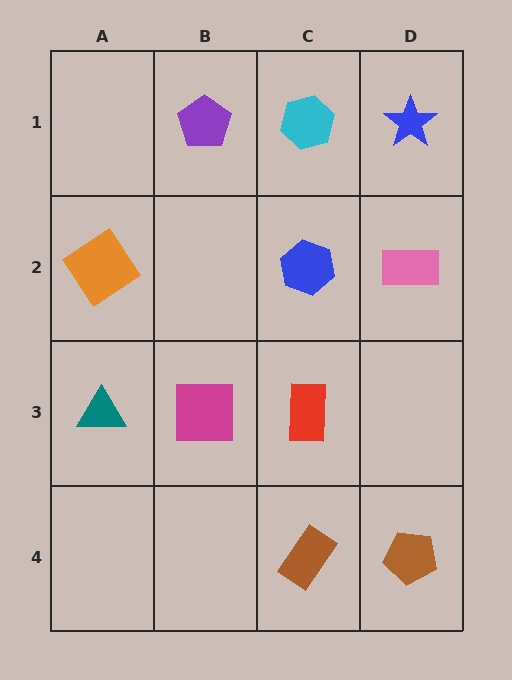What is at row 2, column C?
A blue hexagon.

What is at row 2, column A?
An orange diamond.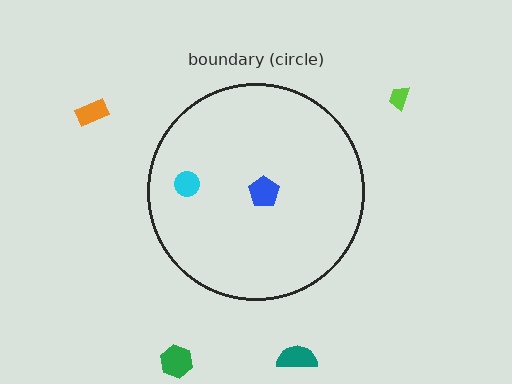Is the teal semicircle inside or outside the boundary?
Outside.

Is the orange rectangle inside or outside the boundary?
Outside.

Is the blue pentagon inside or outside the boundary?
Inside.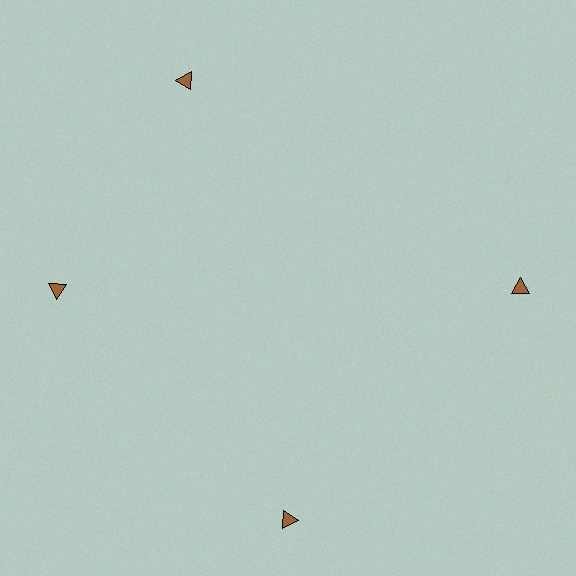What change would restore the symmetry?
The symmetry would be restored by rotating it back into even spacing with its neighbors so that all 4 triangles sit at equal angles and equal distance from the center.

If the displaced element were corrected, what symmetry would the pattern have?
It would have 4-fold rotational symmetry — the pattern would map onto itself every 90 degrees.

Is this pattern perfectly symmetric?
No. The 4 brown triangles are arranged in a ring, but one element near the 12 o'clock position is rotated out of alignment along the ring, breaking the 4-fold rotational symmetry.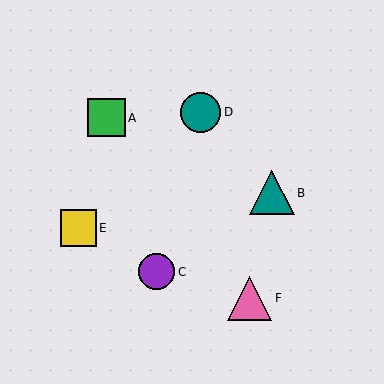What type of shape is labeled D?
Shape D is a teal circle.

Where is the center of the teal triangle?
The center of the teal triangle is at (272, 193).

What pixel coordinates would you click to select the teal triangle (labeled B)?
Click at (272, 193) to select the teal triangle B.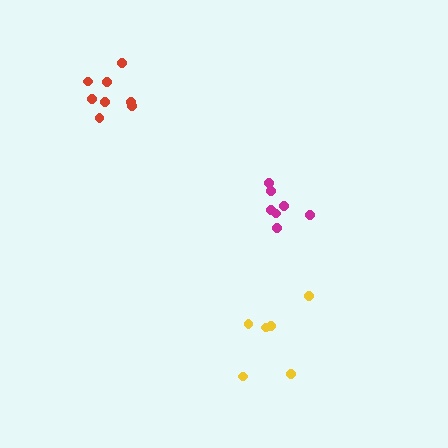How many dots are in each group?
Group 1: 6 dots, Group 2: 8 dots, Group 3: 7 dots (21 total).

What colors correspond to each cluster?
The clusters are colored: yellow, red, magenta.